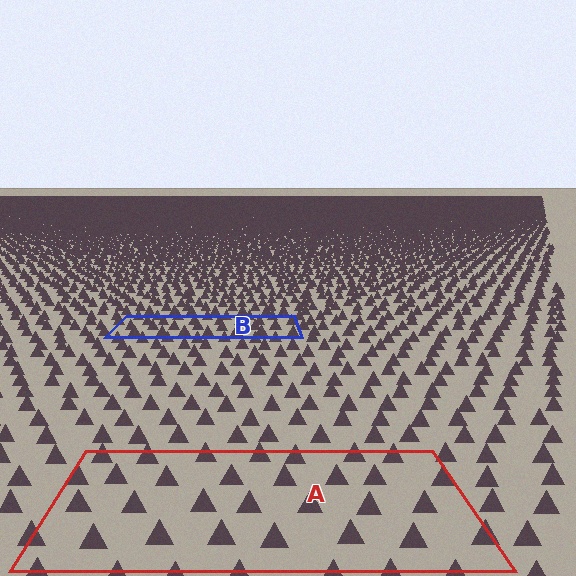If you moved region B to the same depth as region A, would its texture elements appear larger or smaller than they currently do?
They would appear larger. At a closer depth, the same texture elements are projected at a bigger on-screen size.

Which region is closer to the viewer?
Region A is closer. The texture elements there are larger and more spread out.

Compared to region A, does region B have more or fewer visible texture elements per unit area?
Region B has more texture elements per unit area — they are packed more densely because it is farther away.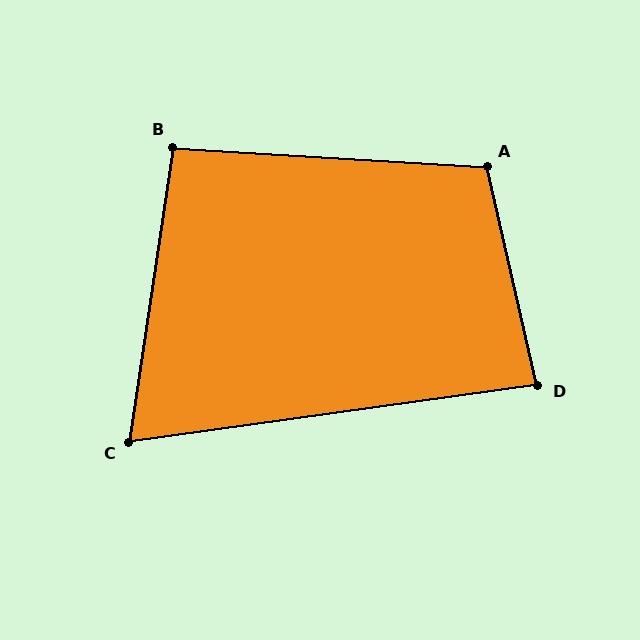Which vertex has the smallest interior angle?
C, at approximately 74 degrees.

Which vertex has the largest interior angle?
A, at approximately 106 degrees.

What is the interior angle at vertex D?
Approximately 85 degrees (approximately right).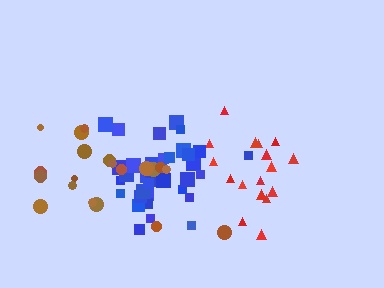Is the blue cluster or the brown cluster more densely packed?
Blue.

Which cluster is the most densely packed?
Blue.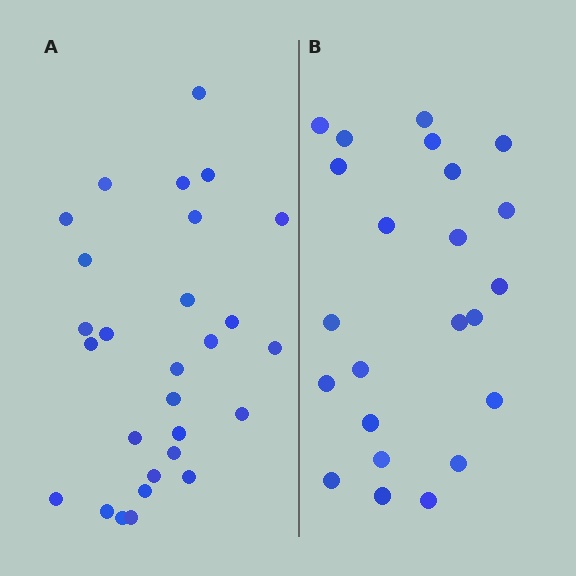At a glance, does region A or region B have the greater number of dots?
Region A (the left region) has more dots.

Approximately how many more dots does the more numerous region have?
Region A has about 5 more dots than region B.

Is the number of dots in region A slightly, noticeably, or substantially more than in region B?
Region A has only slightly more — the two regions are fairly close. The ratio is roughly 1.2 to 1.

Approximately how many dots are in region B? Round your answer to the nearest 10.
About 20 dots. (The exact count is 23, which rounds to 20.)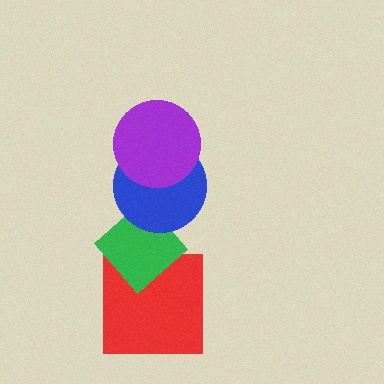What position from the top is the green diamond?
The green diamond is 3rd from the top.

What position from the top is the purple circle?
The purple circle is 1st from the top.